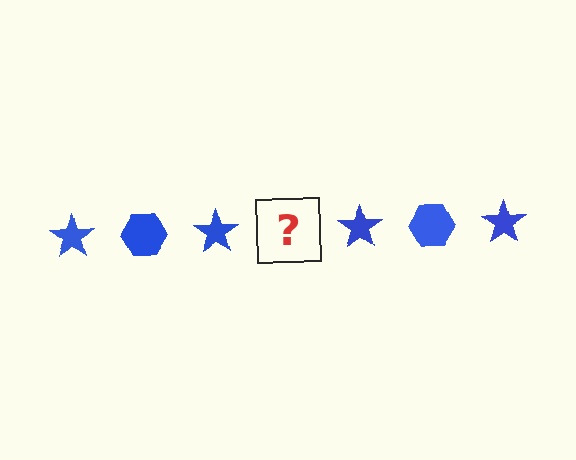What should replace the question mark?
The question mark should be replaced with a blue hexagon.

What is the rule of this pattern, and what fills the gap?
The rule is that the pattern cycles through star, hexagon shapes in blue. The gap should be filled with a blue hexagon.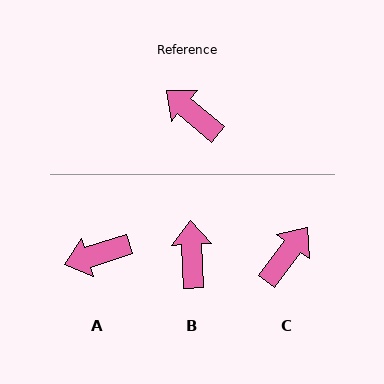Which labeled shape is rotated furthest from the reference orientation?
C, about 87 degrees away.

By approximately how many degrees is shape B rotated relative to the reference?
Approximately 47 degrees clockwise.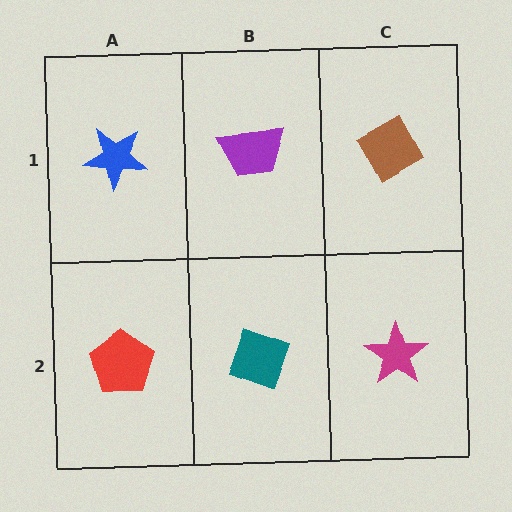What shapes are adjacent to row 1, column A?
A red pentagon (row 2, column A), a purple trapezoid (row 1, column B).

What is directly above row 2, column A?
A blue star.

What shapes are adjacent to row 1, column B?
A teal diamond (row 2, column B), a blue star (row 1, column A), a brown diamond (row 1, column C).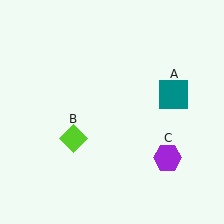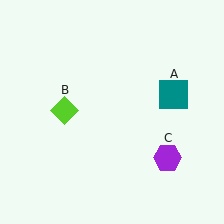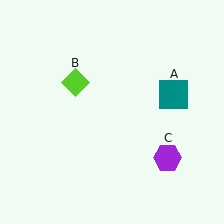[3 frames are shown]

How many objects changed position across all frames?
1 object changed position: lime diamond (object B).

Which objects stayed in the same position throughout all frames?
Teal square (object A) and purple hexagon (object C) remained stationary.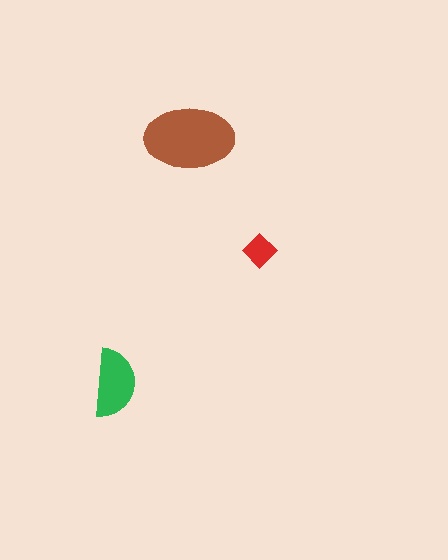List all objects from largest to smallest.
The brown ellipse, the green semicircle, the red diamond.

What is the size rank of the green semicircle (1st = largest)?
2nd.